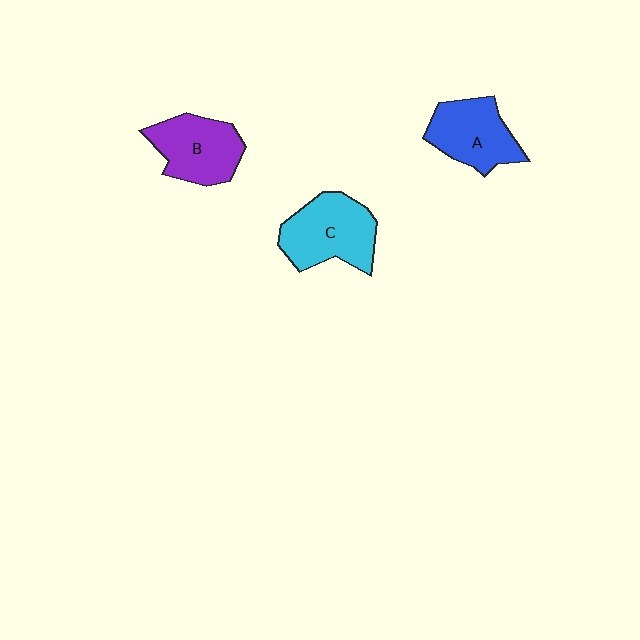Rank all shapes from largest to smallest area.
From largest to smallest: C (cyan), B (purple), A (blue).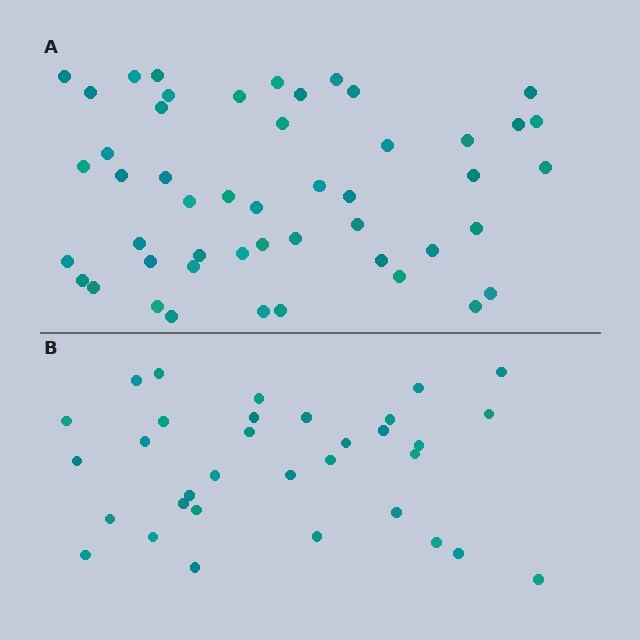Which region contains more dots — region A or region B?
Region A (the top region) has more dots.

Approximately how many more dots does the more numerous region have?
Region A has approximately 15 more dots than region B.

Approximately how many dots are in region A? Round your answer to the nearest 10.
About 50 dots. (The exact count is 49, which rounds to 50.)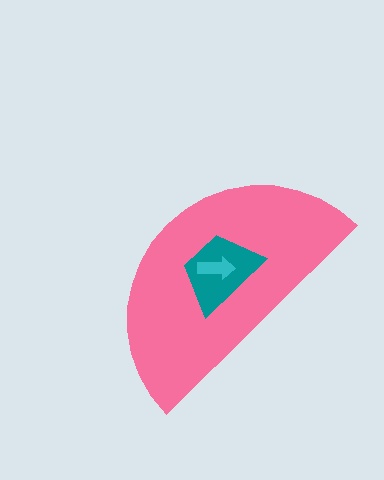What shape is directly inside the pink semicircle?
The teal trapezoid.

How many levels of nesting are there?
3.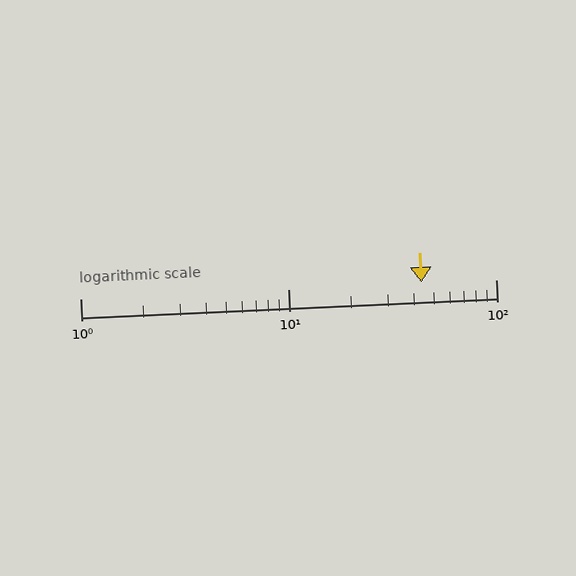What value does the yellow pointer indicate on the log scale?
The pointer indicates approximately 44.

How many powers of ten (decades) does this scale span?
The scale spans 2 decades, from 1 to 100.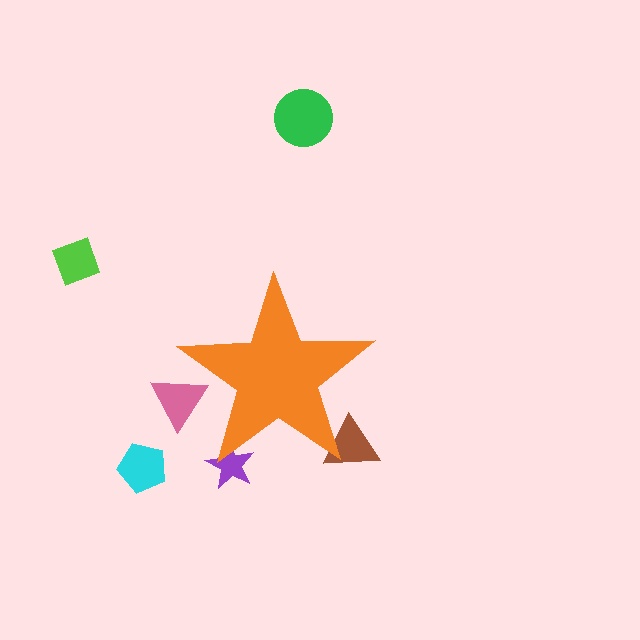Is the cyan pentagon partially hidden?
No, the cyan pentagon is fully visible.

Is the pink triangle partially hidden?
Yes, the pink triangle is partially hidden behind the orange star.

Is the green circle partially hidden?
No, the green circle is fully visible.